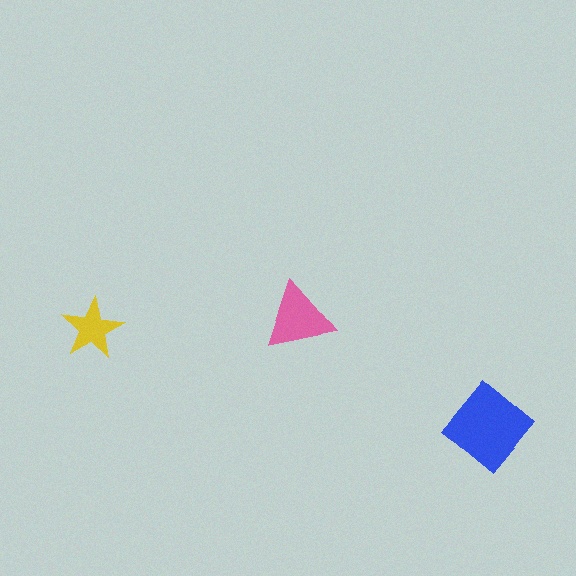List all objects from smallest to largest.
The yellow star, the pink triangle, the blue diamond.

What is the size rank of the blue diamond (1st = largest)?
1st.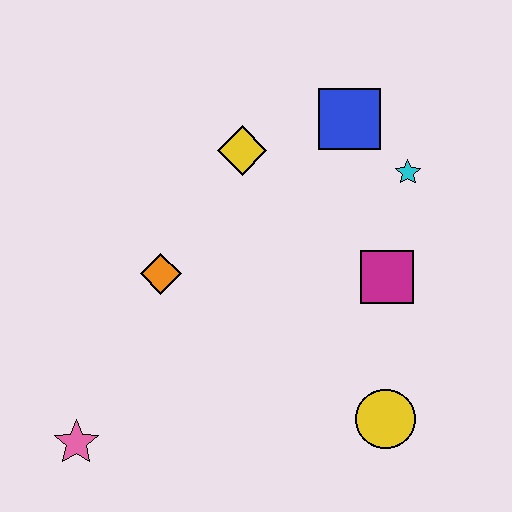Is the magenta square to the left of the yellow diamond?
No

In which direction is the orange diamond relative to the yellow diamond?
The orange diamond is below the yellow diamond.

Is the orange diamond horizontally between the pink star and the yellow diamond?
Yes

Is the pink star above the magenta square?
No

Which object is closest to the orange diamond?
The yellow diamond is closest to the orange diamond.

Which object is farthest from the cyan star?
The pink star is farthest from the cyan star.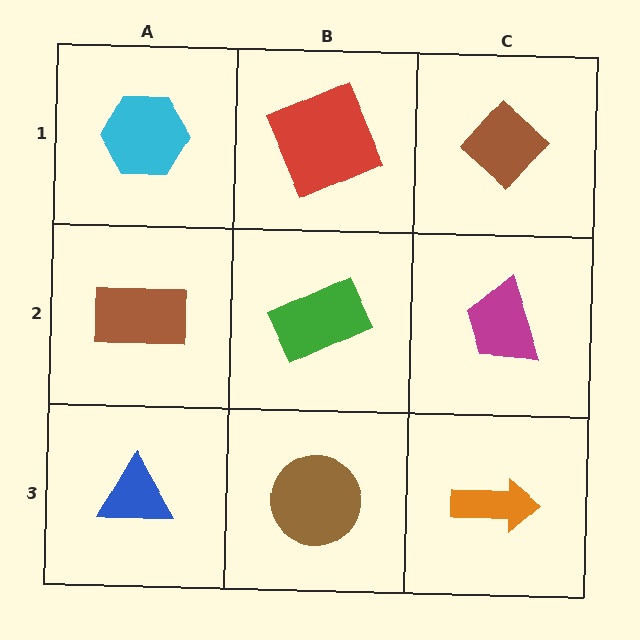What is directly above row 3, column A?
A brown rectangle.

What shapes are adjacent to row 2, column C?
A brown diamond (row 1, column C), an orange arrow (row 3, column C), a green rectangle (row 2, column B).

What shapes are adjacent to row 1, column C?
A magenta trapezoid (row 2, column C), a red square (row 1, column B).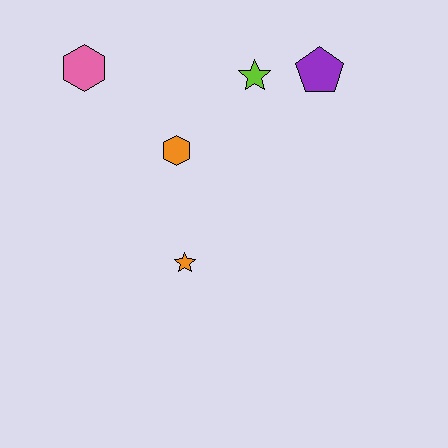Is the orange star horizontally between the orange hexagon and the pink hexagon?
No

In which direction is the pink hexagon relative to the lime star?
The pink hexagon is to the left of the lime star.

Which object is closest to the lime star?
The purple pentagon is closest to the lime star.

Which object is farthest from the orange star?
The purple pentagon is farthest from the orange star.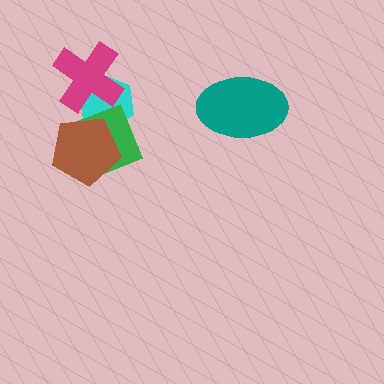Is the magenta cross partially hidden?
Yes, it is partially covered by another shape.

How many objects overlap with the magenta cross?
2 objects overlap with the magenta cross.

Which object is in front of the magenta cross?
The green diamond is in front of the magenta cross.